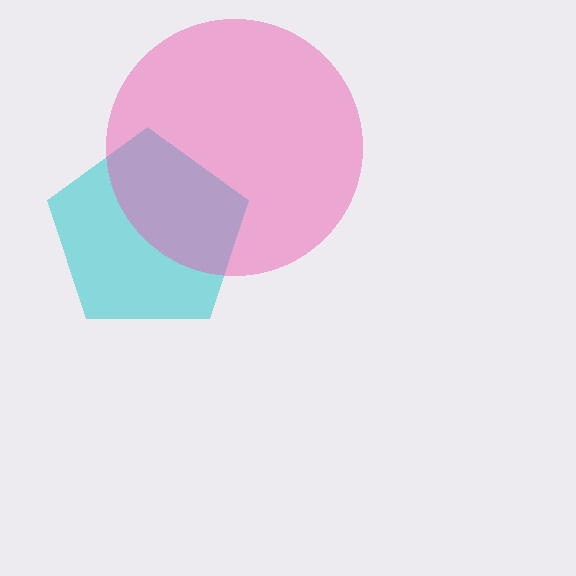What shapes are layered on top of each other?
The layered shapes are: a cyan pentagon, a pink circle.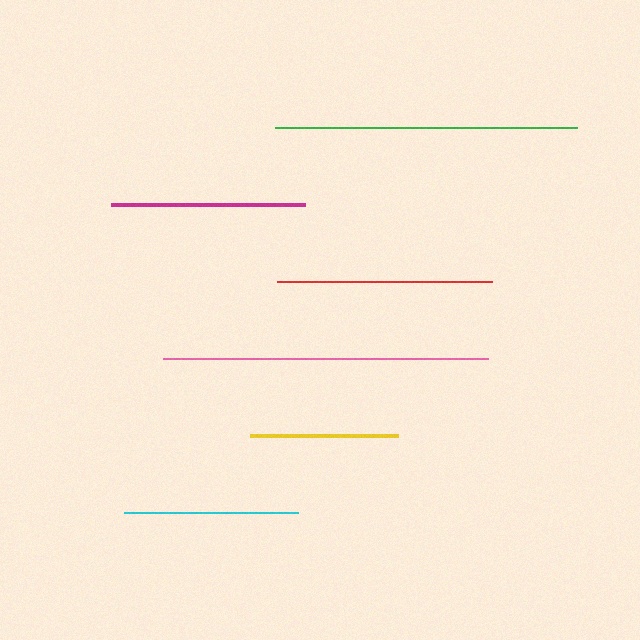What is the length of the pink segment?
The pink segment is approximately 324 pixels long.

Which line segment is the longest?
The pink line is the longest at approximately 324 pixels.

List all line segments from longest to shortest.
From longest to shortest: pink, green, red, magenta, cyan, yellow.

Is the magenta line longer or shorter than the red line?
The red line is longer than the magenta line.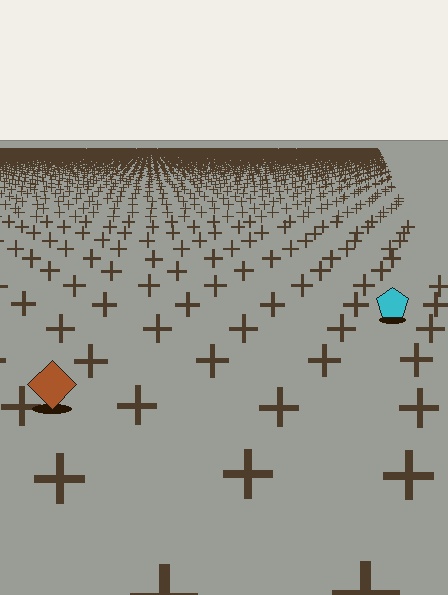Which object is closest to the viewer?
The brown diamond is closest. The texture marks near it are larger and more spread out.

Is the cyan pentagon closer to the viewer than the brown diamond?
No. The brown diamond is closer — you can tell from the texture gradient: the ground texture is coarser near it.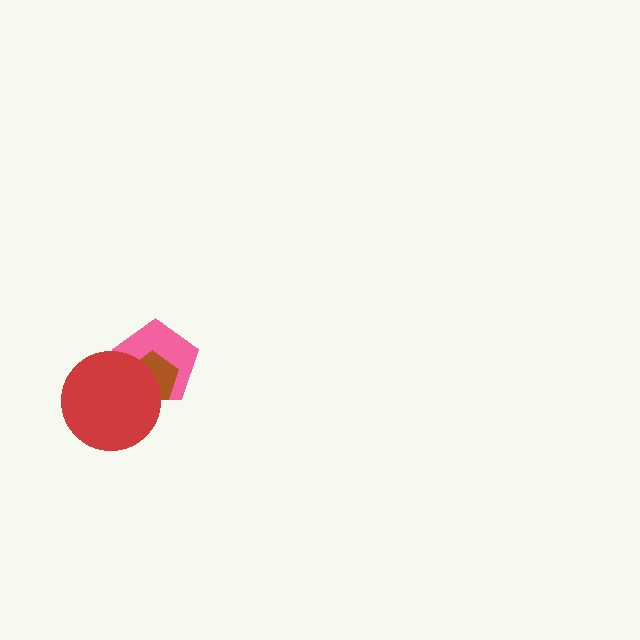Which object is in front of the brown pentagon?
The red circle is in front of the brown pentagon.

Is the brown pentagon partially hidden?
Yes, it is partially covered by another shape.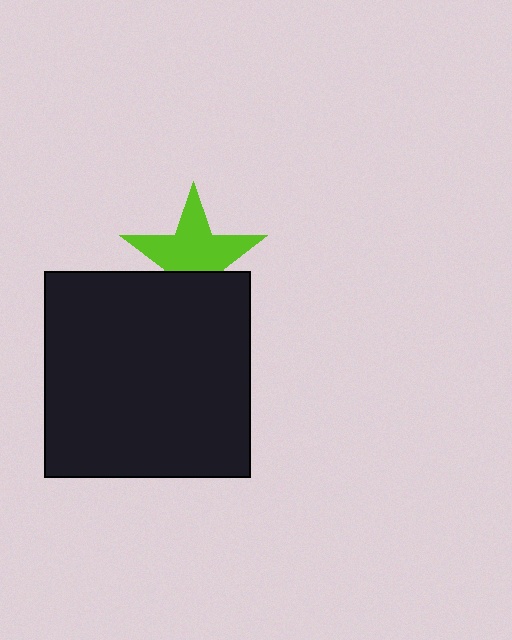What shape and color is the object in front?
The object in front is a black square.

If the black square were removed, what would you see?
You would see the complete lime star.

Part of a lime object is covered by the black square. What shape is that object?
It is a star.